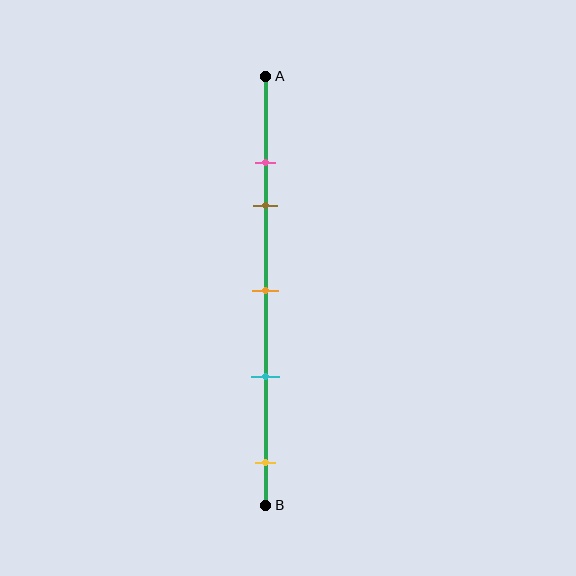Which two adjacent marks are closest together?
The pink and brown marks are the closest adjacent pair.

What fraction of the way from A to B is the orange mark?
The orange mark is approximately 50% (0.5) of the way from A to B.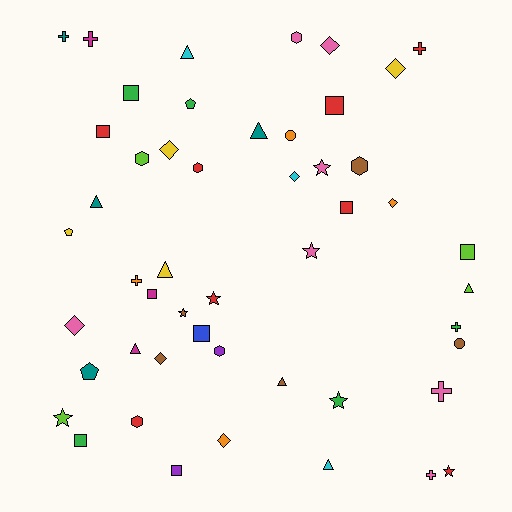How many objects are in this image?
There are 50 objects.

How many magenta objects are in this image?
There are 3 magenta objects.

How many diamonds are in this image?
There are 8 diamonds.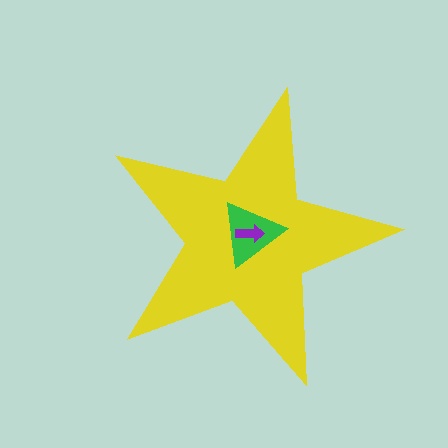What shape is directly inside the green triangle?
The purple arrow.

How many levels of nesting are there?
3.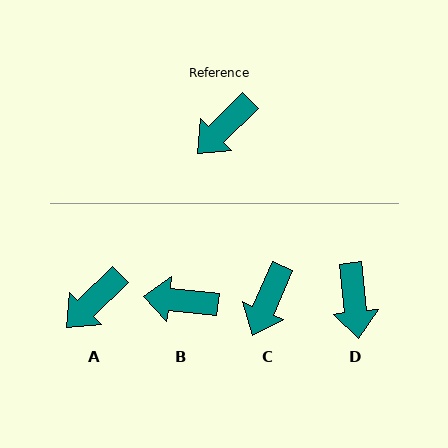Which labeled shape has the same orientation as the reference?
A.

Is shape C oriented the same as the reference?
No, it is off by about 22 degrees.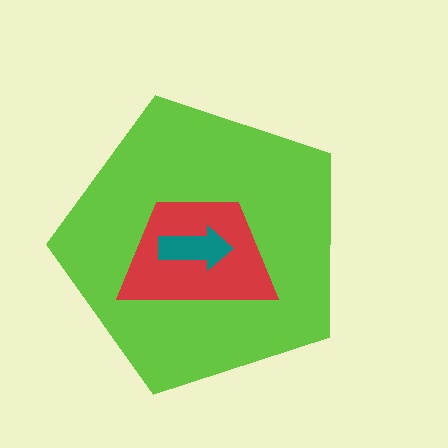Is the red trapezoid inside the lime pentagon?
Yes.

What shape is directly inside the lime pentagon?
The red trapezoid.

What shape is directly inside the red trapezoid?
The teal arrow.